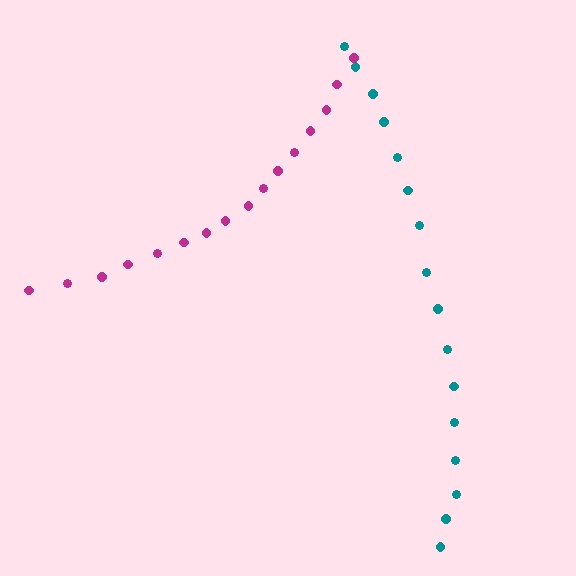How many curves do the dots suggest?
There are 2 distinct paths.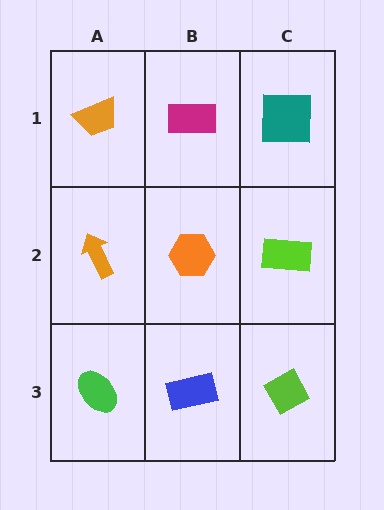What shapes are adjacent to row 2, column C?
A teal square (row 1, column C), a lime diamond (row 3, column C), an orange hexagon (row 2, column B).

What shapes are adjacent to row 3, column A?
An orange arrow (row 2, column A), a blue rectangle (row 3, column B).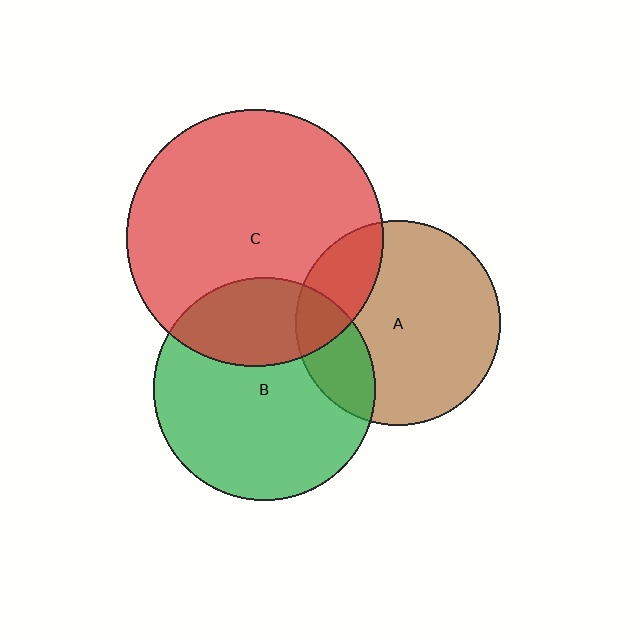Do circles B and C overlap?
Yes.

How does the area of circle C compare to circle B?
Approximately 1.3 times.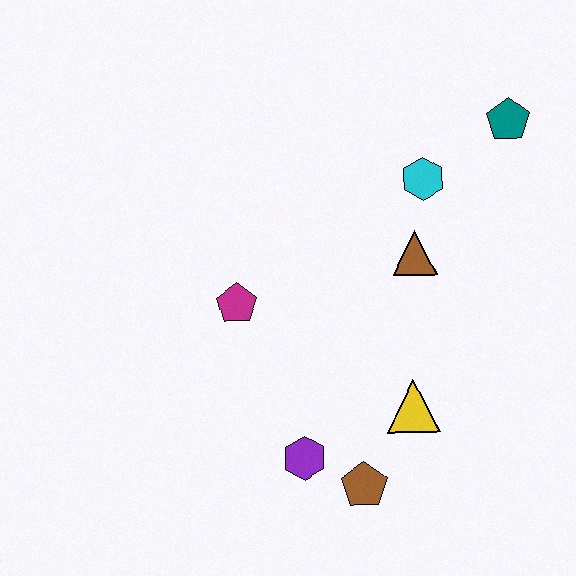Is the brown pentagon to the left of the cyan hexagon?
Yes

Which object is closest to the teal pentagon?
The cyan hexagon is closest to the teal pentagon.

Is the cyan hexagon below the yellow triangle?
No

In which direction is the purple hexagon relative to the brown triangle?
The purple hexagon is below the brown triangle.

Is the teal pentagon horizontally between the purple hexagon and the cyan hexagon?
No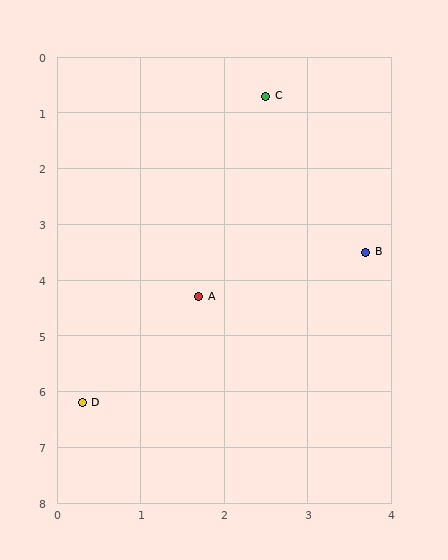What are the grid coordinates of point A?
Point A is at approximately (1.7, 4.3).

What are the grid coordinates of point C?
Point C is at approximately (2.5, 0.7).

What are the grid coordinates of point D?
Point D is at approximately (0.3, 6.2).